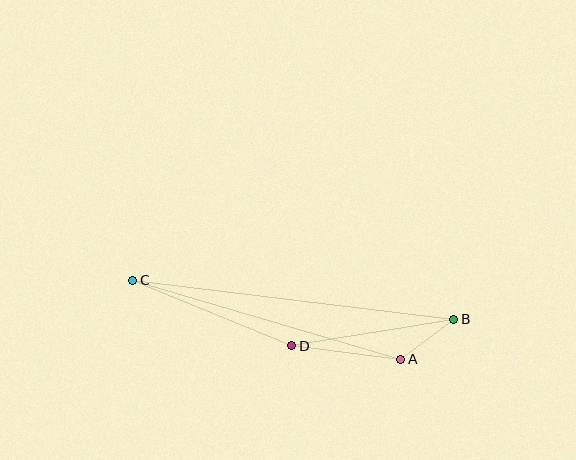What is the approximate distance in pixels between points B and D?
The distance between B and D is approximately 164 pixels.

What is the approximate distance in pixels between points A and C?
The distance between A and C is approximately 279 pixels.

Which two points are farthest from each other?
Points B and C are farthest from each other.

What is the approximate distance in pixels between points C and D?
The distance between C and D is approximately 172 pixels.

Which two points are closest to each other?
Points A and B are closest to each other.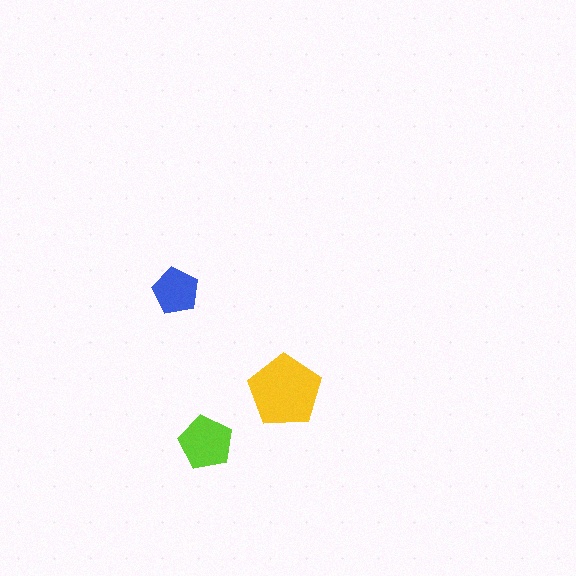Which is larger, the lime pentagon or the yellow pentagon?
The yellow one.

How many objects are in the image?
There are 3 objects in the image.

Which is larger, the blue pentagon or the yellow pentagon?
The yellow one.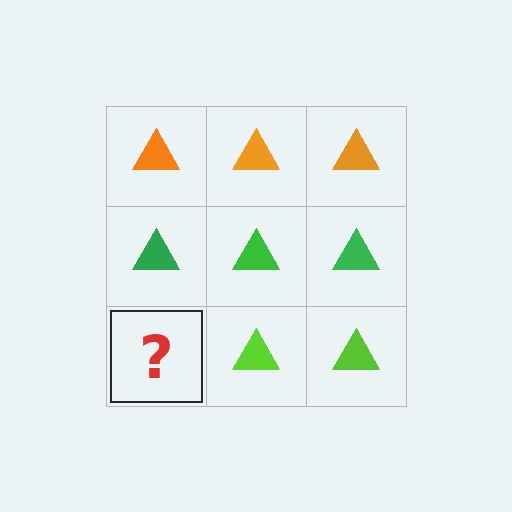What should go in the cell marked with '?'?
The missing cell should contain a lime triangle.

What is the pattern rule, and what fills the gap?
The rule is that each row has a consistent color. The gap should be filled with a lime triangle.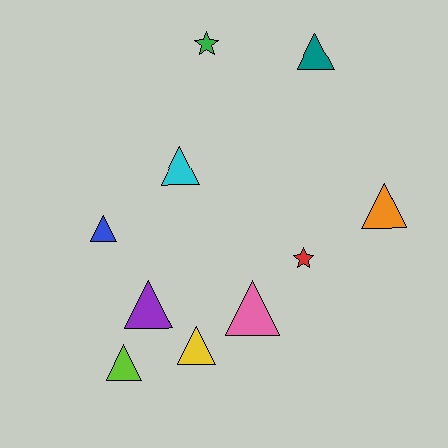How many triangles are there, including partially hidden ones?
There are 8 triangles.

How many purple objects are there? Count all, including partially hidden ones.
There is 1 purple object.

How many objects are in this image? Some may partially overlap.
There are 10 objects.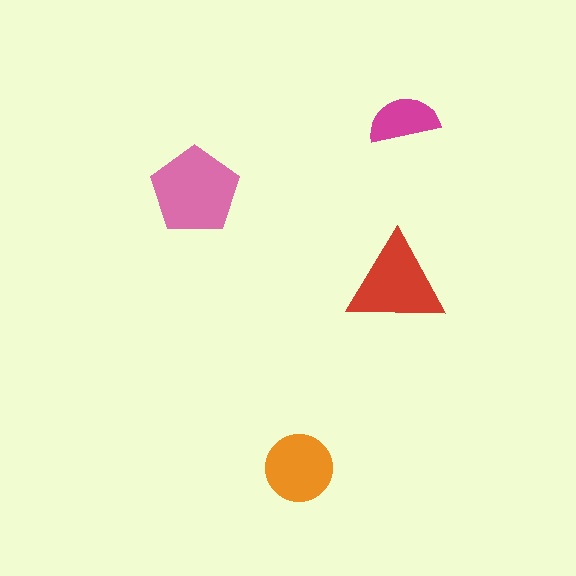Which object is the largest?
The pink pentagon.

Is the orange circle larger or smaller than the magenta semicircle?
Larger.